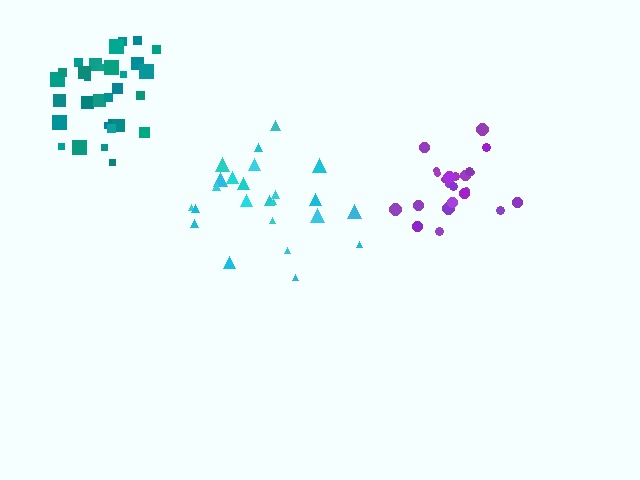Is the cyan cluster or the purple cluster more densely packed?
Purple.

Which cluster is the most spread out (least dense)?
Cyan.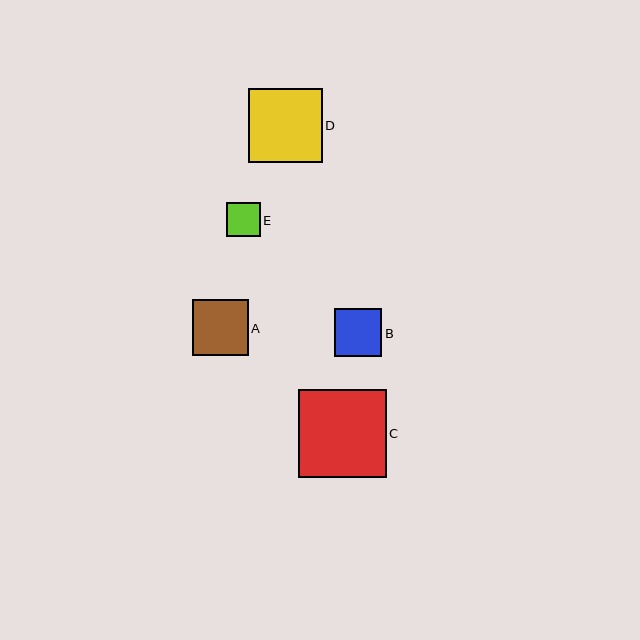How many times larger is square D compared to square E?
Square D is approximately 2.2 times the size of square E.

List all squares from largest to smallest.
From largest to smallest: C, D, A, B, E.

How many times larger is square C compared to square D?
Square C is approximately 1.2 times the size of square D.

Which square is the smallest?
Square E is the smallest with a size of approximately 33 pixels.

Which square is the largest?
Square C is the largest with a size of approximately 88 pixels.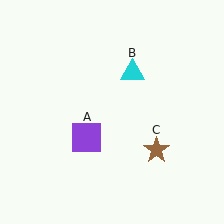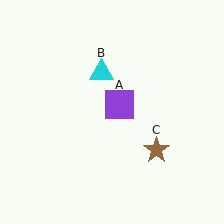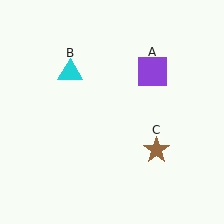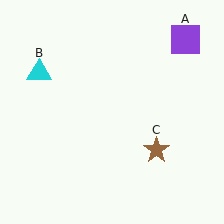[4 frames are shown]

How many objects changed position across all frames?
2 objects changed position: purple square (object A), cyan triangle (object B).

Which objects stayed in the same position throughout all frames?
Brown star (object C) remained stationary.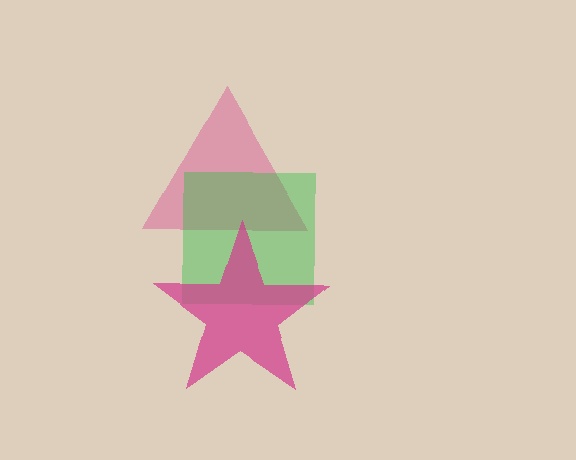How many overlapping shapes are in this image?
There are 3 overlapping shapes in the image.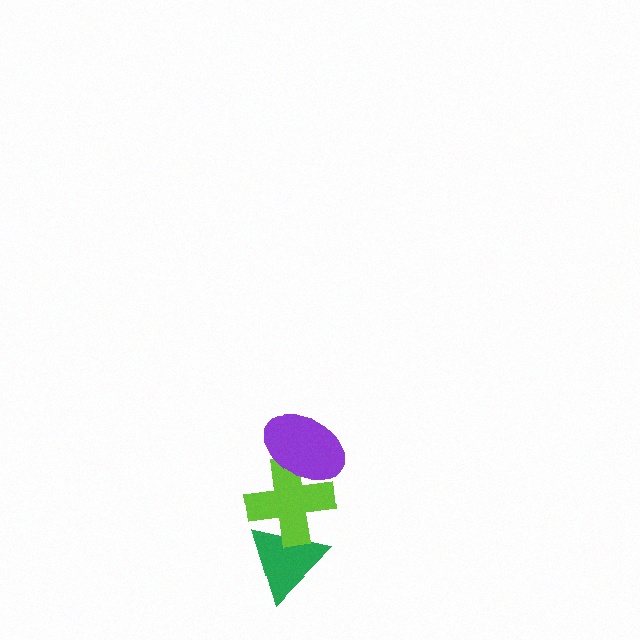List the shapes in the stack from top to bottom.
From top to bottom: the purple ellipse, the lime cross, the green triangle.